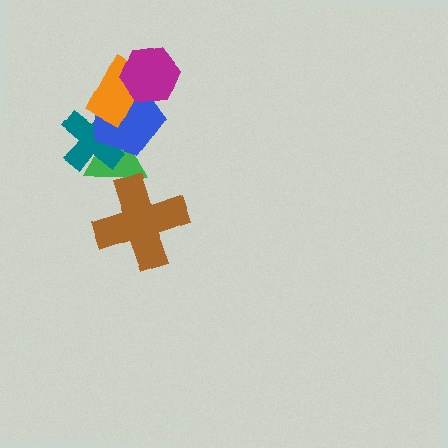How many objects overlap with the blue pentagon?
4 objects overlap with the blue pentagon.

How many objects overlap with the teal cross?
3 objects overlap with the teal cross.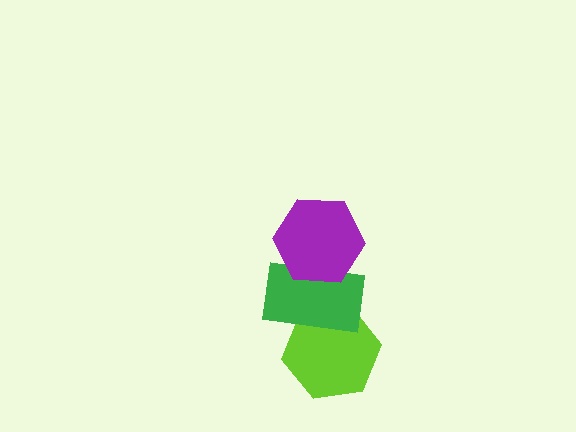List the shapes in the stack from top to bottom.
From top to bottom: the purple hexagon, the green rectangle, the lime hexagon.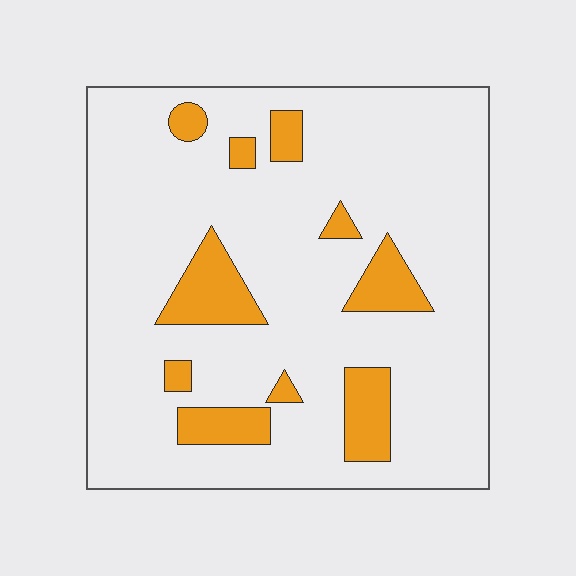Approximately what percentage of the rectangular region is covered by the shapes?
Approximately 15%.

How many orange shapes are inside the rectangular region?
10.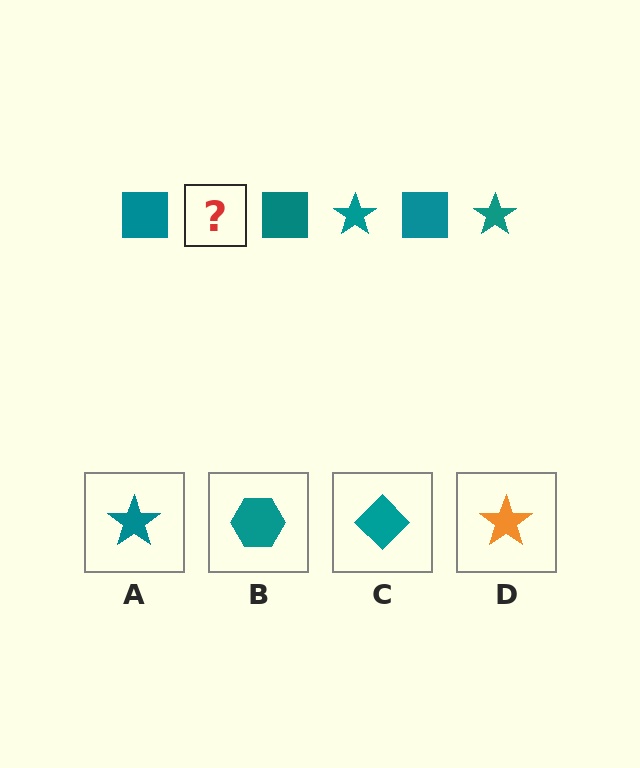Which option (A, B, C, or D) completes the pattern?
A.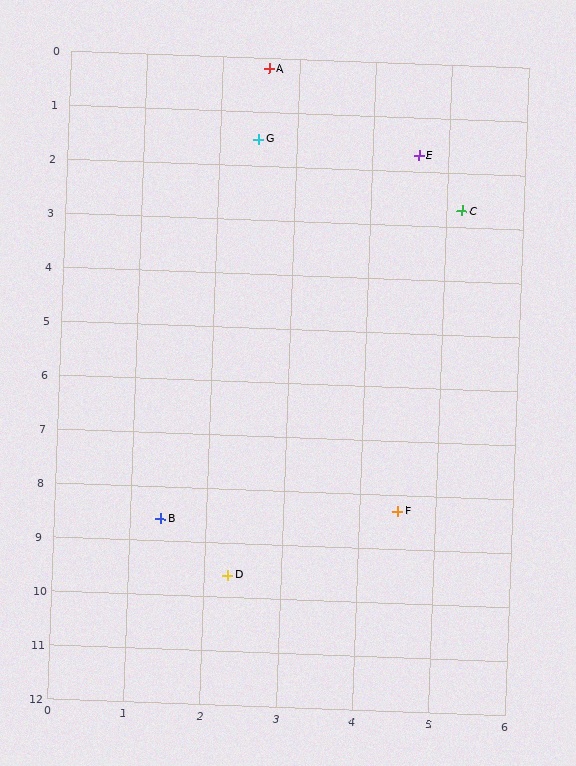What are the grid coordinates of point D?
Point D is at approximately (2.3, 9.6).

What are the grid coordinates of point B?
Point B is at approximately (1.4, 8.6).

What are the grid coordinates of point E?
Point E is at approximately (4.6, 1.7).